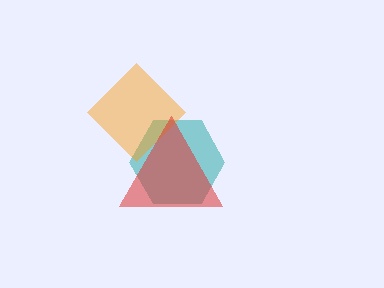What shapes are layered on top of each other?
The layered shapes are: a teal hexagon, an orange diamond, a red triangle.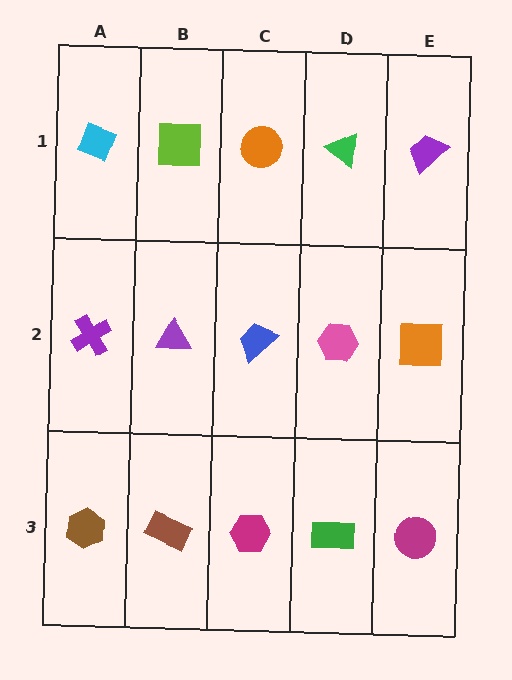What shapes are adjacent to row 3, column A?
A purple cross (row 2, column A), a brown rectangle (row 3, column B).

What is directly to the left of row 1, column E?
A green triangle.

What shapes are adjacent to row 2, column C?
An orange circle (row 1, column C), a magenta hexagon (row 3, column C), a purple triangle (row 2, column B), a pink hexagon (row 2, column D).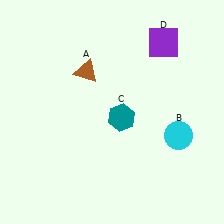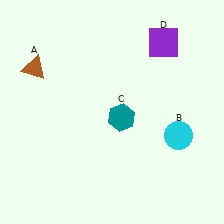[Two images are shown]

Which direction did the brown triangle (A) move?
The brown triangle (A) moved left.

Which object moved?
The brown triangle (A) moved left.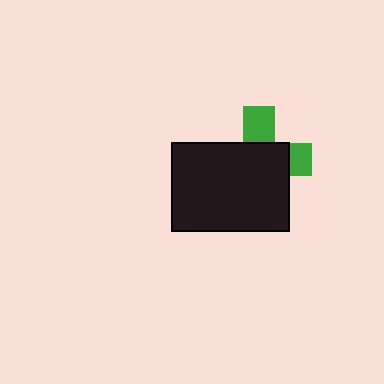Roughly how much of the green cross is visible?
A small part of it is visible (roughly 32%).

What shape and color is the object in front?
The object in front is a black rectangle.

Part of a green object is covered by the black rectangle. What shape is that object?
It is a cross.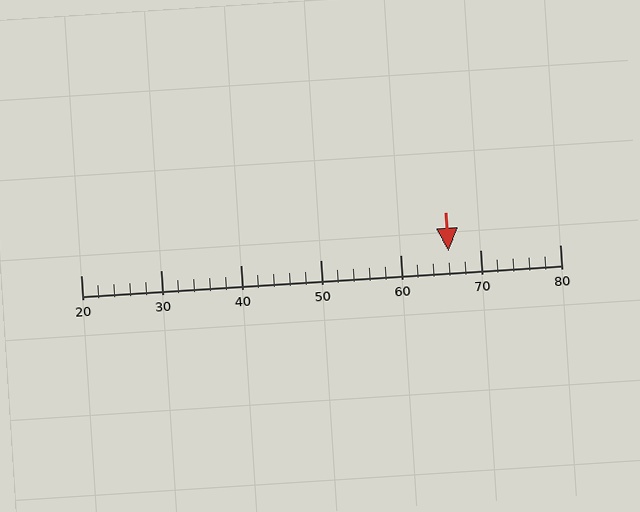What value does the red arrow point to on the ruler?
The red arrow points to approximately 66.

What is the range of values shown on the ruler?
The ruler shows values from 20 to 80.